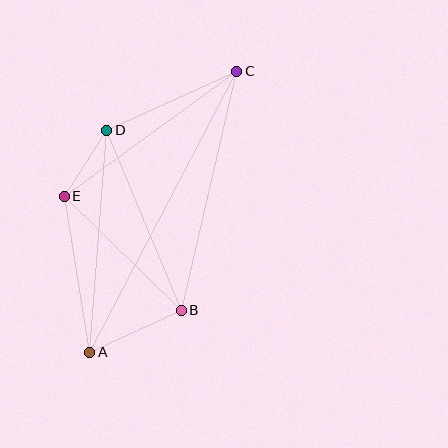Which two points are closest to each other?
Points D and E are closest to each other.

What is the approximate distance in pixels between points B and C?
The distance between B and C is approximately 245 pixels.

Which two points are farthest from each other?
Points A and C are farthest from each other.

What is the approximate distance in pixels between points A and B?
The distance between A and B is approximately 100 pixels.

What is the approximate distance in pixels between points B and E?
The distance between B and E is approximately 163 pixels.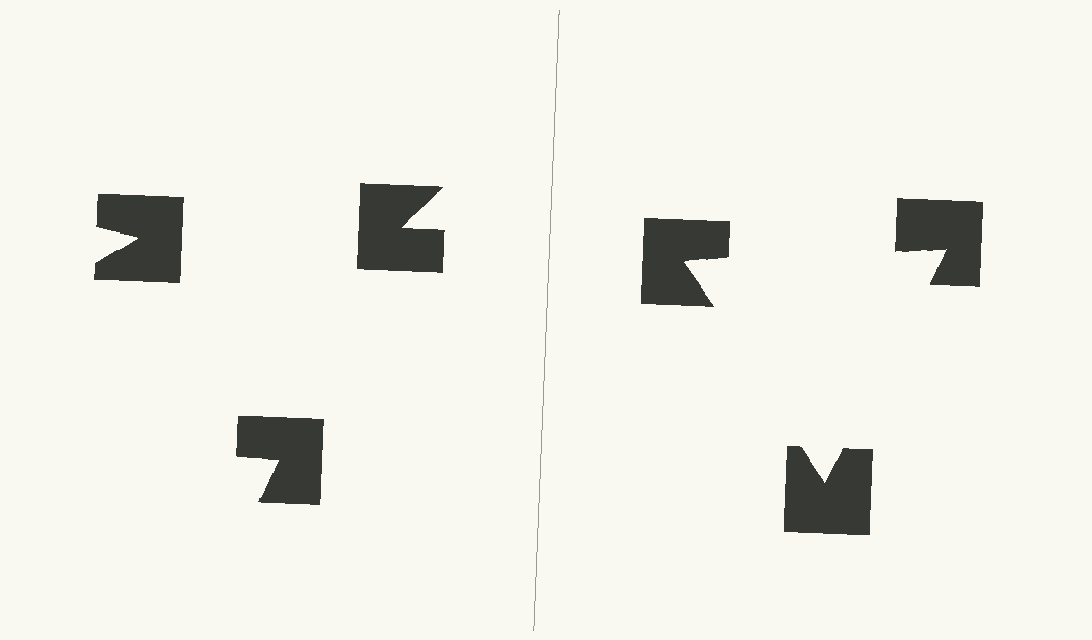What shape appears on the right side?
An illusory triangle.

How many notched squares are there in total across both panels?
6 — 3 on each side.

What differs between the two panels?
The notched squares are positioned identically on both sides; only the wedge orientations differ. On the right they align to a triangle; on the left they are misaligned.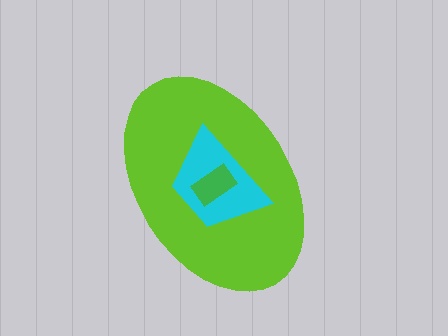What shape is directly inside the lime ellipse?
The cyan trapezoid.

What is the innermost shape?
The green rectangle.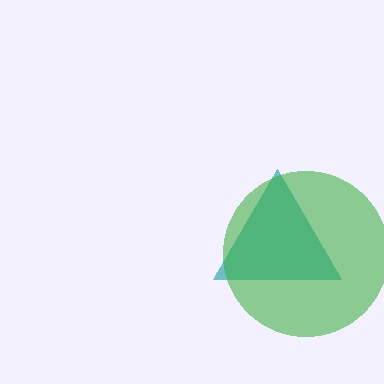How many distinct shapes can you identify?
There are 2 distinct shapes: a teal triangle, a green circle.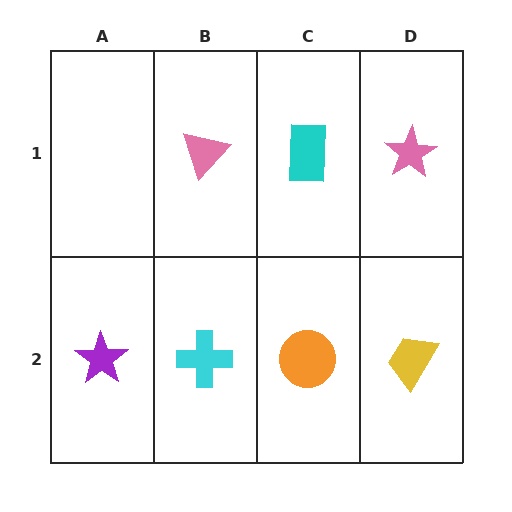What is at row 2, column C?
An orange circle.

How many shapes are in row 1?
3 shapes.